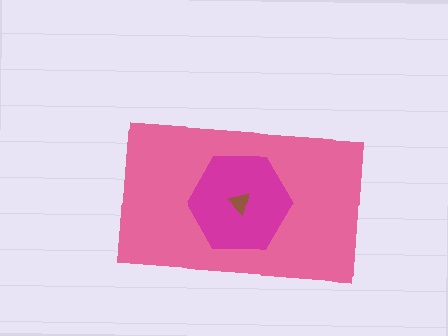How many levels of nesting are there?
3.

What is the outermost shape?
The pink rectangle.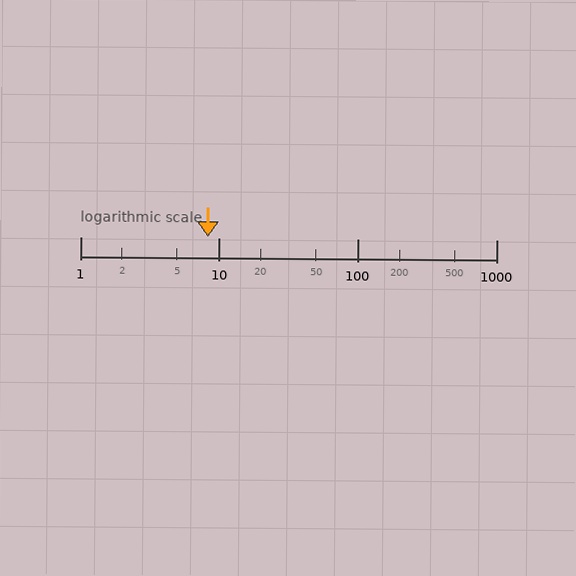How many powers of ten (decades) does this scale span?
The scale spans 3 decades, from 1 to 1000.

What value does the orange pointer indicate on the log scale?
The pointer indicates approximately 8.3.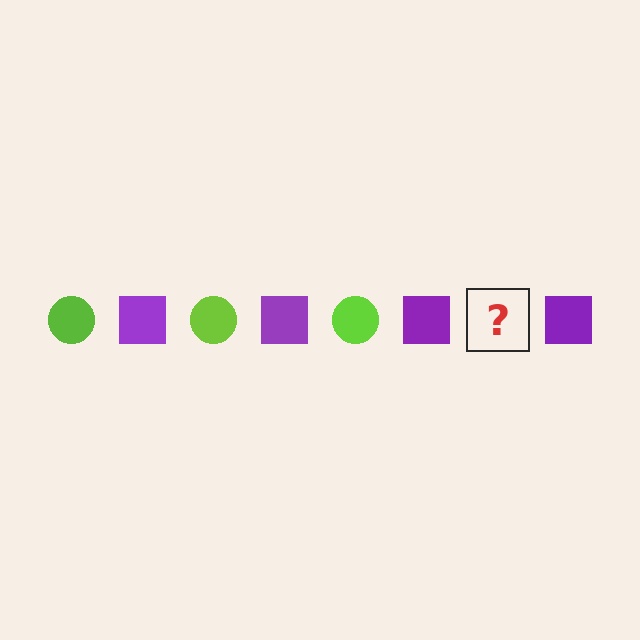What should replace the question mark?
The question mark should be replaced with a lime circle.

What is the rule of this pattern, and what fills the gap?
The rule is that the pattern alternates between lime circle and purple square. The gap should be filled with a lime circle.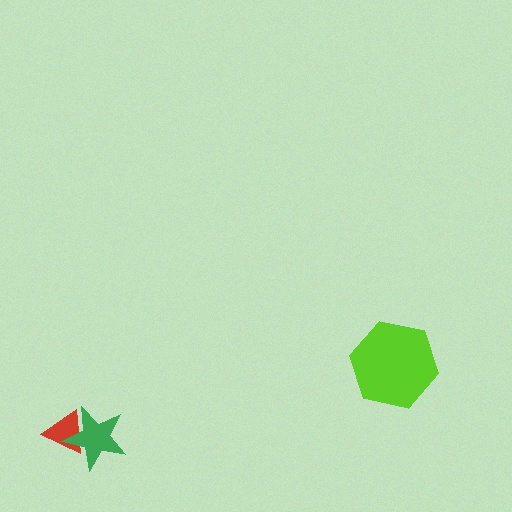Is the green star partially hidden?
No, no other shape covers it.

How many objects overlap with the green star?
1 object overlaps with the green star.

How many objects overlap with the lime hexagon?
0 objects overlap with the lime hexagon.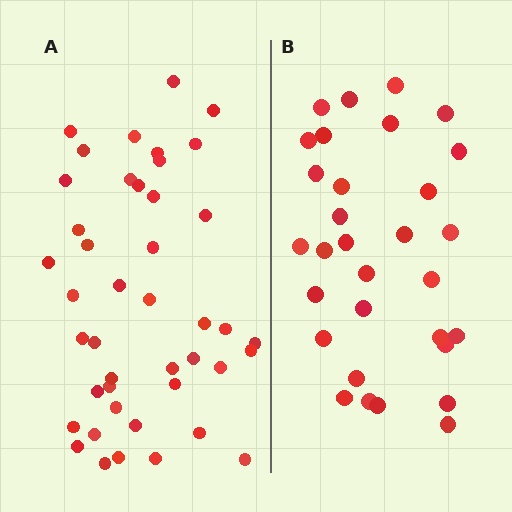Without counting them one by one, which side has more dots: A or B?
Region A (the left region) has more dots.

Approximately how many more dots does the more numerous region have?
Region A has roughly 12 or so more dots than region B.